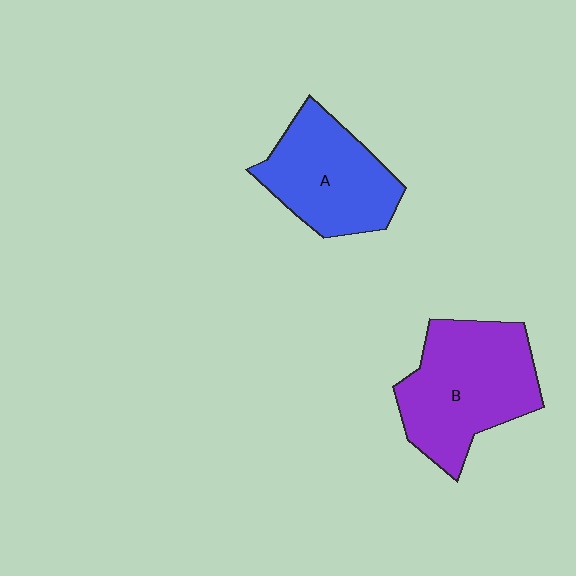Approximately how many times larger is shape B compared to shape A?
Approximately 1.2 times.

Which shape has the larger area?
Shape B (purple).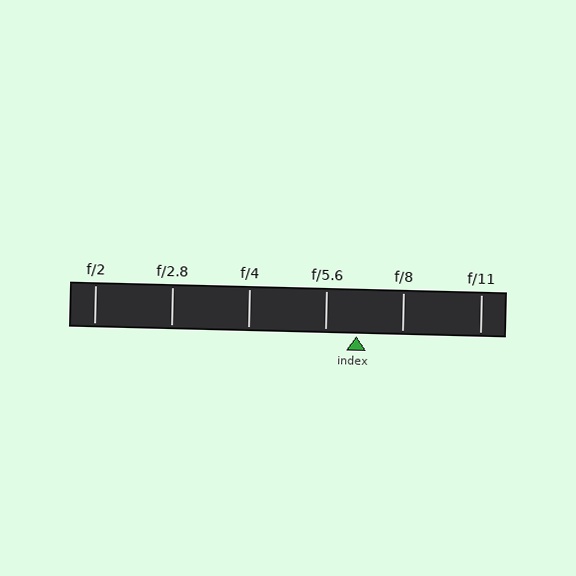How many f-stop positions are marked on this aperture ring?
There are 6 f-stop positions marked.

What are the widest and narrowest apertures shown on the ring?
The widest aperture shown is f/2 and the narrowest is f/11.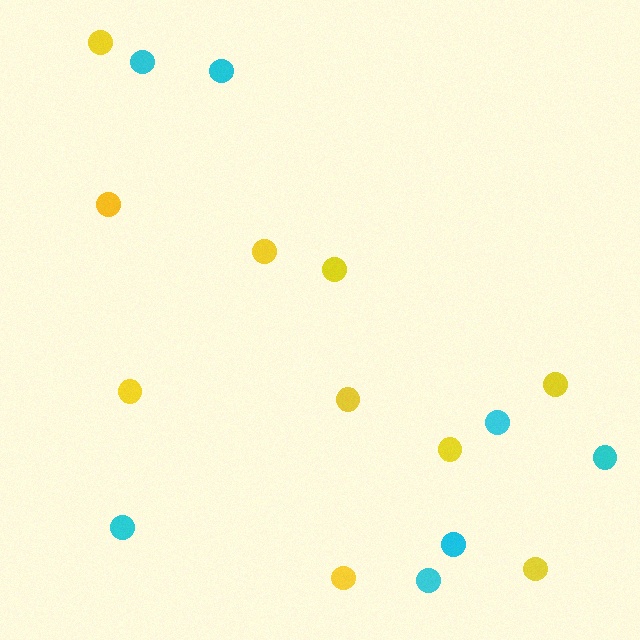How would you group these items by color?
There are 2 groups: one group of yellow circles (10) and one group of cyan circles (7).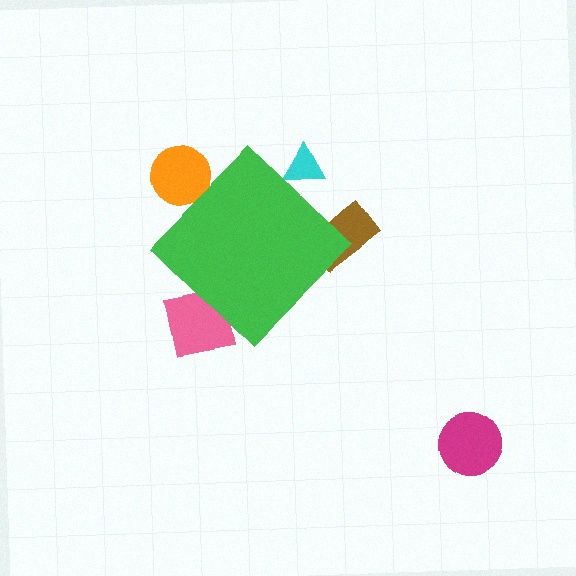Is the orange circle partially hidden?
Yes, the orange circle is partially hidden behind the green diamond.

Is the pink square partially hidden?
Yes, the pink square is partially hidden behind the green diamond.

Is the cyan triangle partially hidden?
Yes, the cyan triangle is partially hidden behind the green diamond.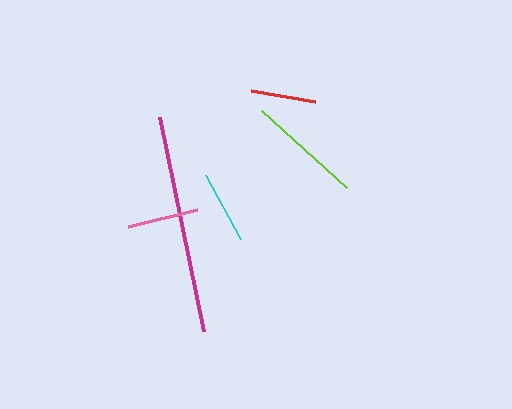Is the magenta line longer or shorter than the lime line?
The magenta line is longer than the lime line.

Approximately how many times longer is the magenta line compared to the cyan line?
The magenta line is approximately 3.0 times the length of the cyan line.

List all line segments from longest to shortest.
From longest to shortest: magenta, lime, cyan, pink, red.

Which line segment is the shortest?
The red line is the shortest at approximately 65 pixels.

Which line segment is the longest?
The magenta line is the longest at approximately 219 pixels.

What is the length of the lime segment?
The lime segment is approximately 115 pixels long.